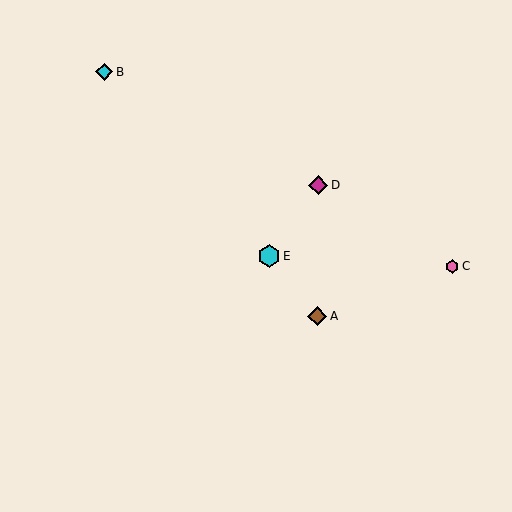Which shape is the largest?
The cyan hexagon (labeled E) is the largest.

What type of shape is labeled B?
Shape B is a cyan diamond.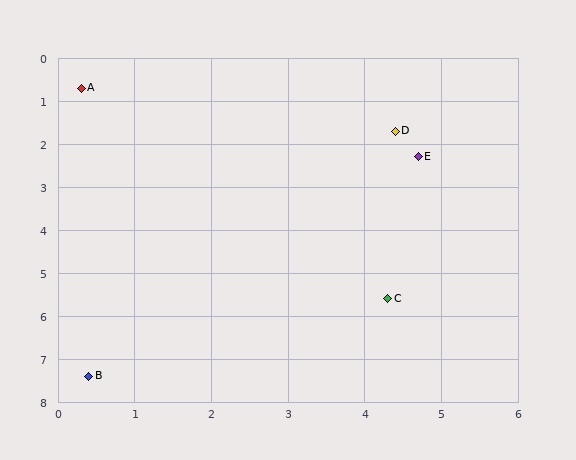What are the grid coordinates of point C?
Point C is at approximately (4.3, 5.6).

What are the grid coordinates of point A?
Point A is at approximately (0.3, 0.7).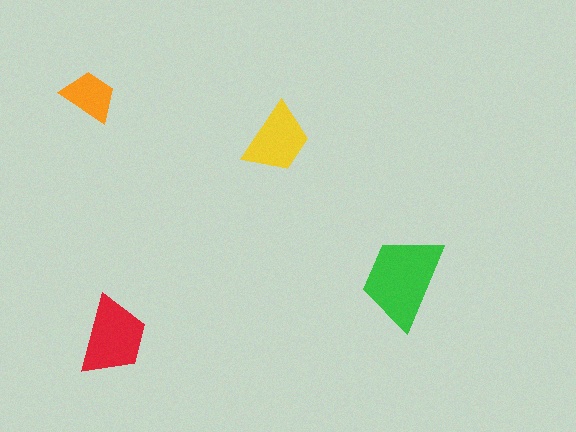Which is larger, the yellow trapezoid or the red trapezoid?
The red one.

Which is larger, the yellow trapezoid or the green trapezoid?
The green one.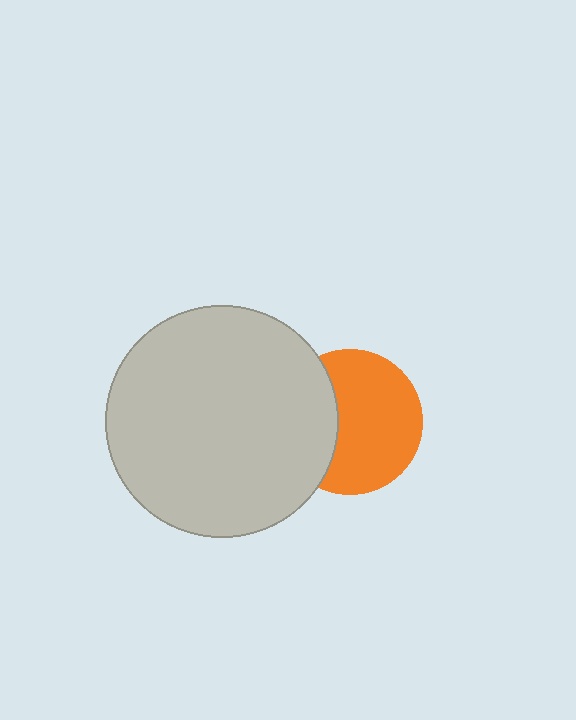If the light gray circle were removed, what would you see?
You would see the complete orange circle.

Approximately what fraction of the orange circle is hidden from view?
Roughly 34% of the orange circle is hidden behind the light gray circle.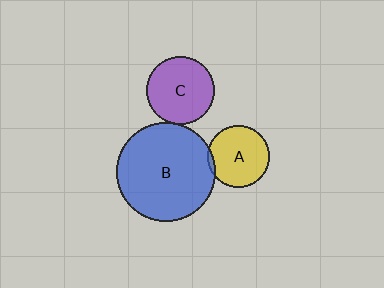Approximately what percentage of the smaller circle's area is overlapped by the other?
Approximately 5%.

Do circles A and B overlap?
Yes.